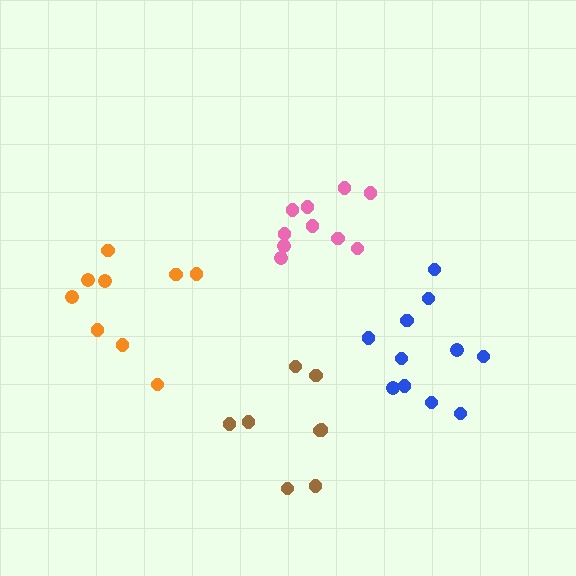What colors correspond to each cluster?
The clusters are colored: blue, pink, brown, orange.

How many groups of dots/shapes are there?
There are 4 groups.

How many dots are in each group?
Group 1: 11 dots, Group 2: 10 dots, Group 3: 8 dots, Group 4: 9 dots (38 total).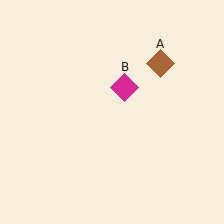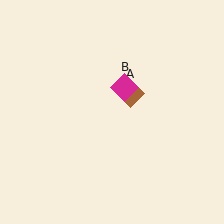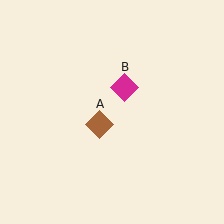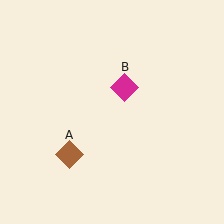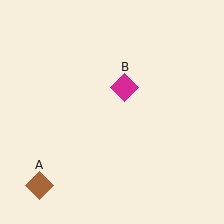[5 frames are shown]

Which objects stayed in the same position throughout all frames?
Magenta diamond (object B) remained stationary.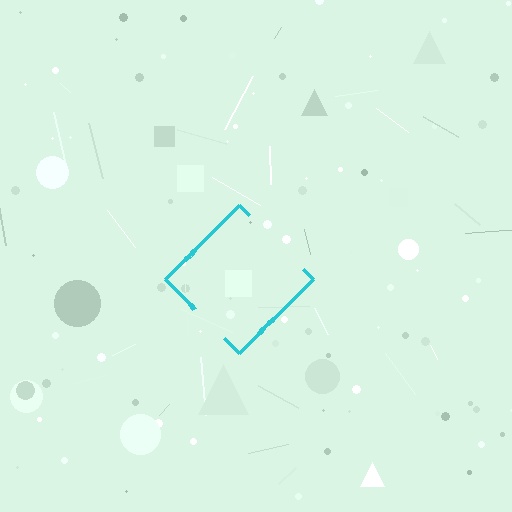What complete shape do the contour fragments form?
The contour fragments form a diamond.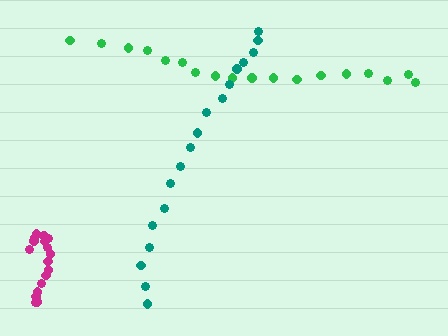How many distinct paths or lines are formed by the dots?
There are 3 distinct paths.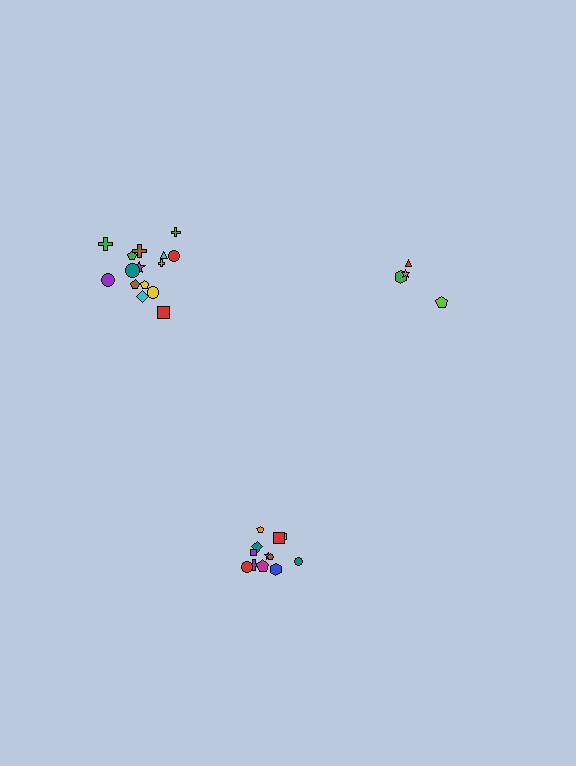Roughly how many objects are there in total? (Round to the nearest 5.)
Roughly 30 objects in total.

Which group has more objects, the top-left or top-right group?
The top-left group.